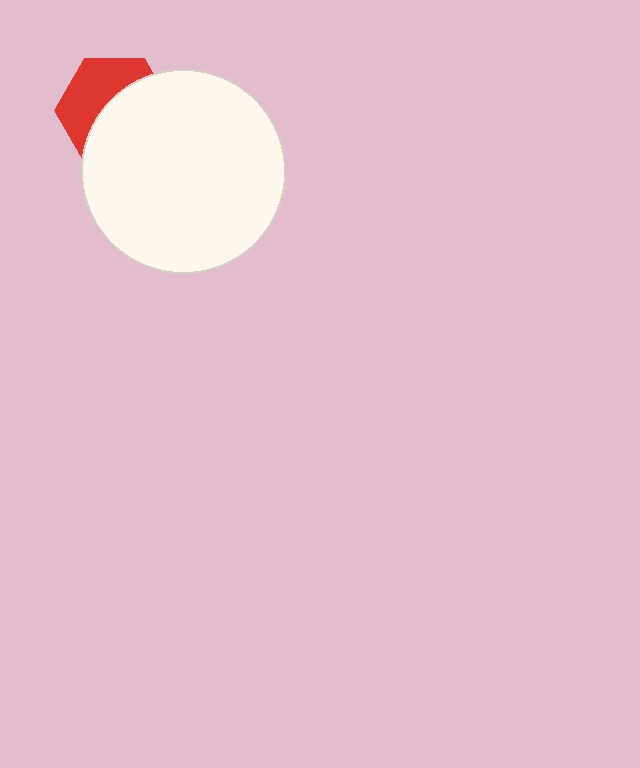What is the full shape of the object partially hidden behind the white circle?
The partially hidden object is a red hexagon.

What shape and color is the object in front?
The object in front is a white circle.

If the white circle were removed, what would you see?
You would see the complete red hexagon.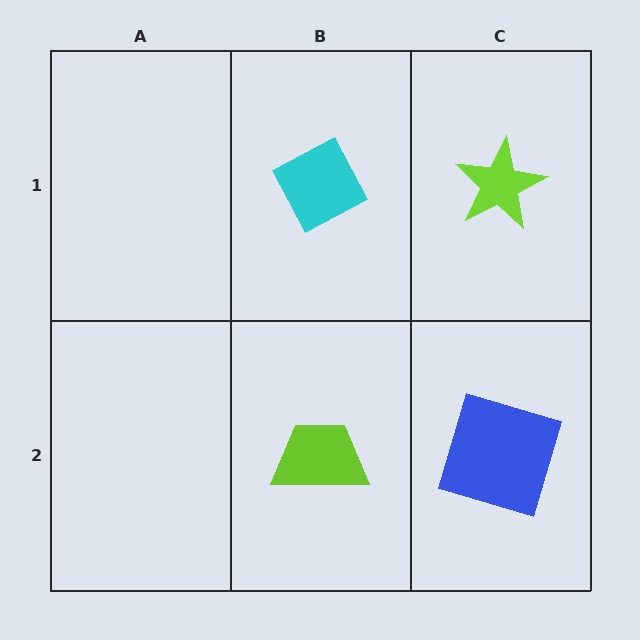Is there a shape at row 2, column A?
No, that cell is empty.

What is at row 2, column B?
A lime trapezoid.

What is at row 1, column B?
A cyan diamond.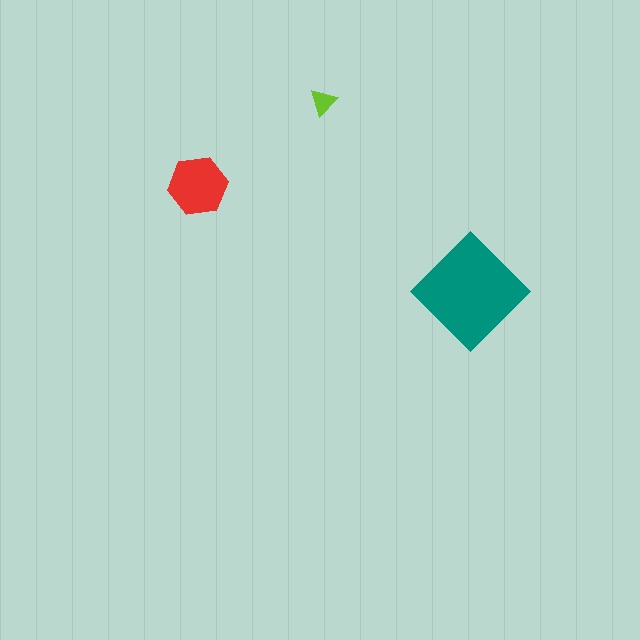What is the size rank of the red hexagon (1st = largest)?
2nd.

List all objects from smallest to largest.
The lime triangle, the red hexagon, the teal diamond.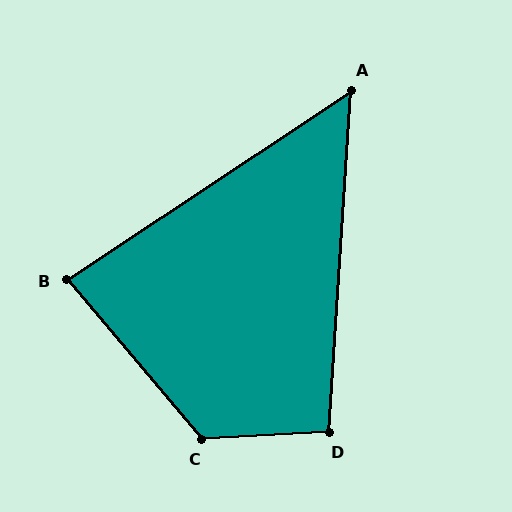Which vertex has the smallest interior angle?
A, at approximately 53 degrees.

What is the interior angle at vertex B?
Approximately 83 degrees (acute).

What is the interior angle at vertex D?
Approximately 97 degrees (obtuse).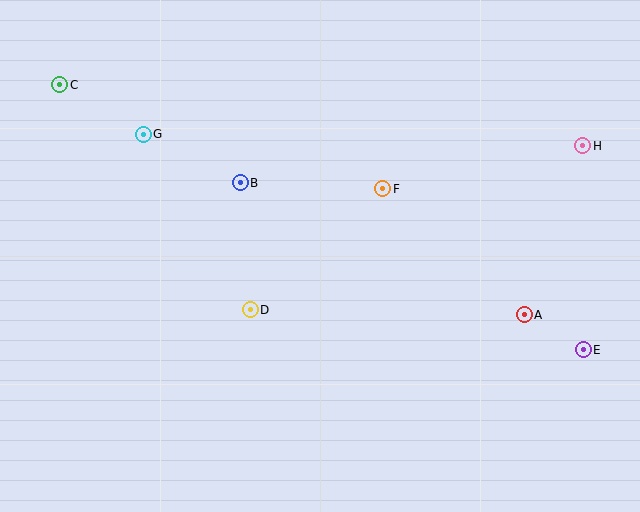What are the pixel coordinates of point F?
Point F is at (383, 189).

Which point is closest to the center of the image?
Point D at (250, 310) is closest to the center.